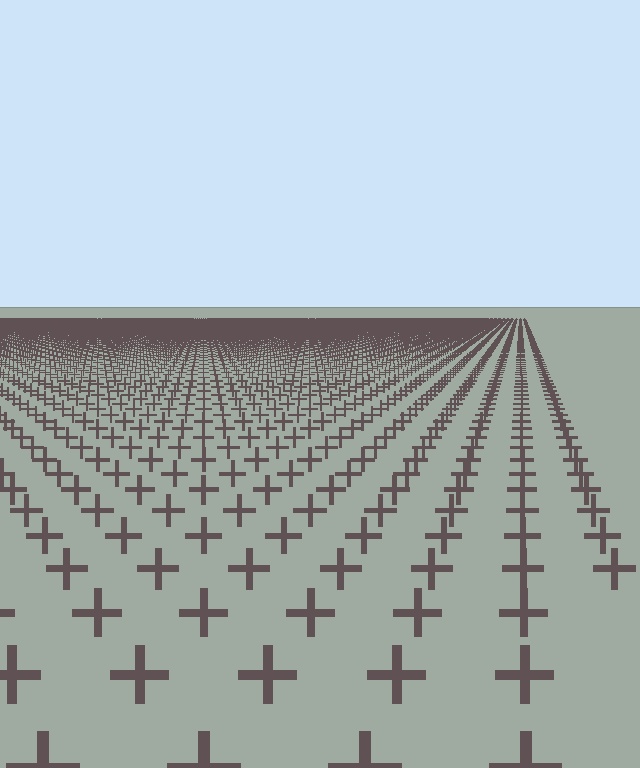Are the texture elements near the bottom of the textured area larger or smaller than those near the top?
Larger. Near the bottom, elements are closer to the viewer and appear at a bigger on-screen size.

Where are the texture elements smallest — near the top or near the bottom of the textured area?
Near the top.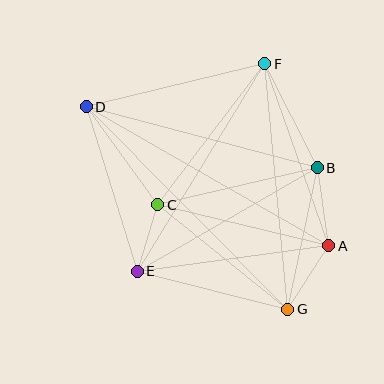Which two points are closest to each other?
Points C and E are closest to each other.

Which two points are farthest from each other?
Points D and G are farthest from each other.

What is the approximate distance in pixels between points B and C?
The distance between B and C is approximately 164 pixels.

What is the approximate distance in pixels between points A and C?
The distance between A and C is approximately 176 pixels.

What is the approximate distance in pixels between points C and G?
The distance between C and G is approximately 167 pixels.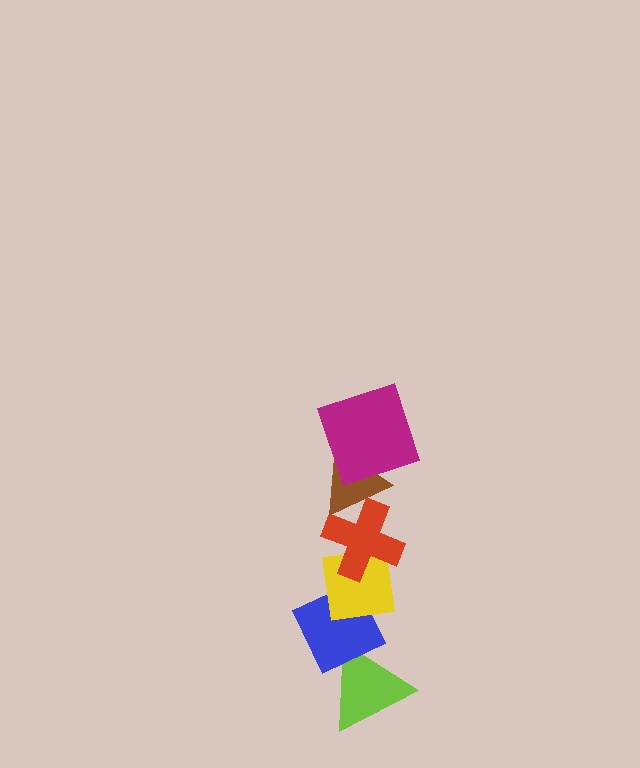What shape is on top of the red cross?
The brown triangle is on top of the red cross.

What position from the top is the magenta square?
The magenta square is 1st from the top.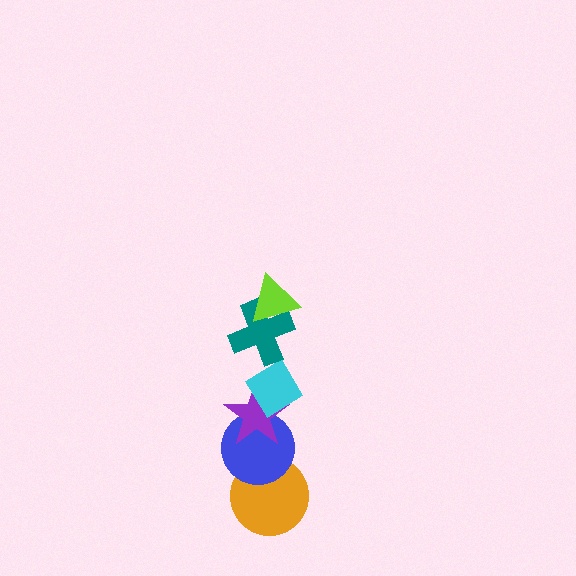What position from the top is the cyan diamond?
The cyan diamond is 3rd from the top.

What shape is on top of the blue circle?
The purple star is on top of the blue circle.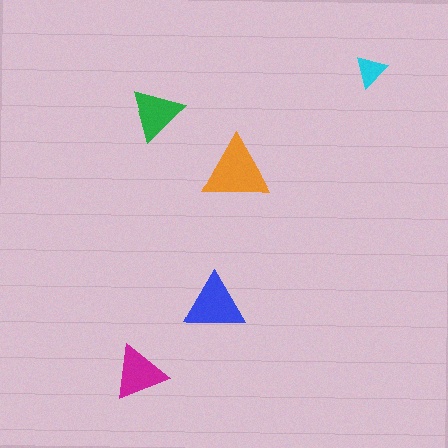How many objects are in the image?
There are 5 objects in the image.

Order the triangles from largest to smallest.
the orange one, the blue one, the magenta one, the green one, the cyan one.